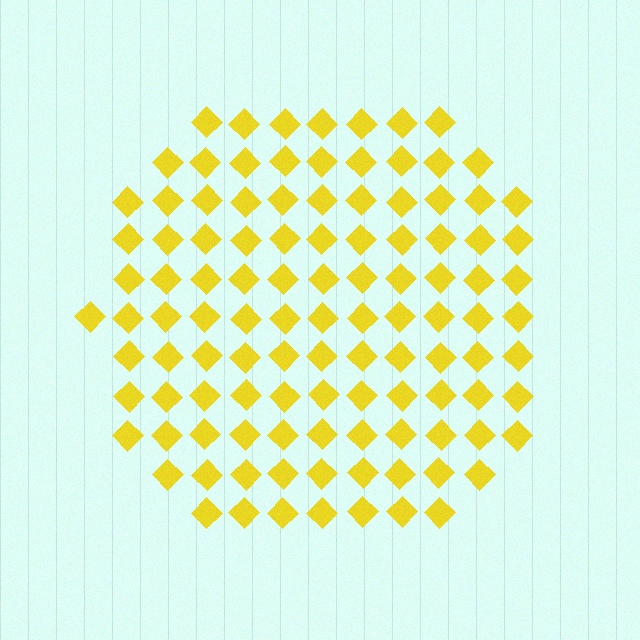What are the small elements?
The small elements are diamonds.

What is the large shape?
The large shape is a circle.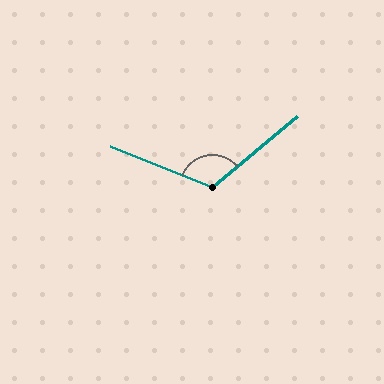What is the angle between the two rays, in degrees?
Approximately 118 degrees.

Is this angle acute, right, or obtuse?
It is obtuse.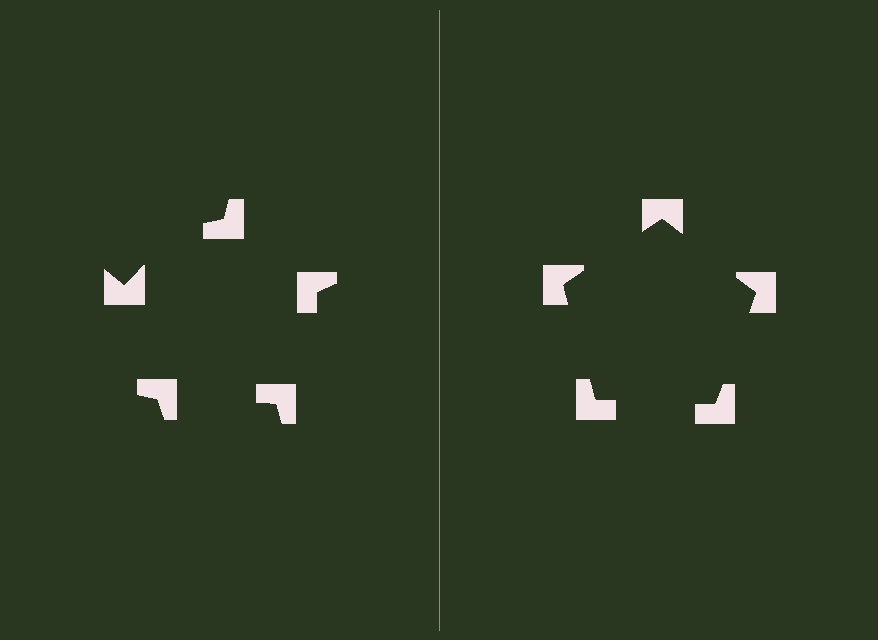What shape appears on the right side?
An illusory pentagon.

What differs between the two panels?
The notched squares are positioned identically on both sides; only the wedge orientations differ. On the right they align to a pentagon; on the left they are misaligned.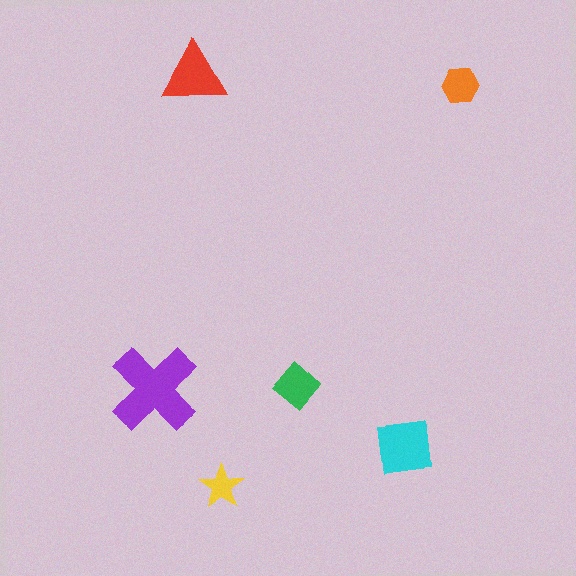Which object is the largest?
The purple cross.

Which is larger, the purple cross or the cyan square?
The purple cross.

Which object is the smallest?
The yellow star.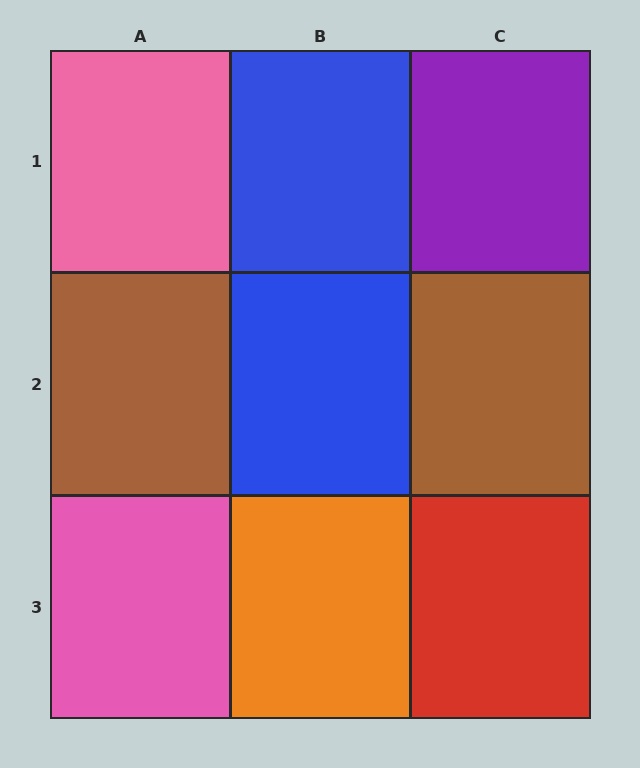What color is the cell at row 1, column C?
Purple.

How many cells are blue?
2 cells are blue.